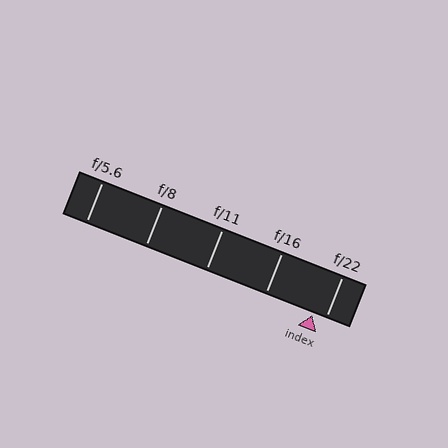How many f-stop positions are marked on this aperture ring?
There are 5 f-stop positions marked.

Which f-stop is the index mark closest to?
The index mark is closest to f/22.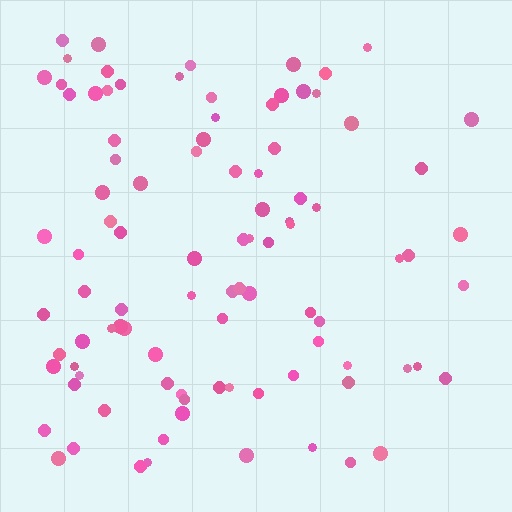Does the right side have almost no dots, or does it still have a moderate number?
Still a moderate number, just noticeably fewer than the left.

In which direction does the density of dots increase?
From right to left, with the left side densest.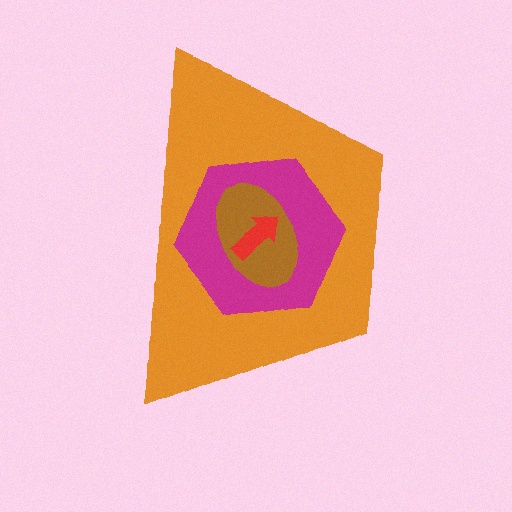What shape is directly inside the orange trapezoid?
The magenta hexagon.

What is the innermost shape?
The red arrow.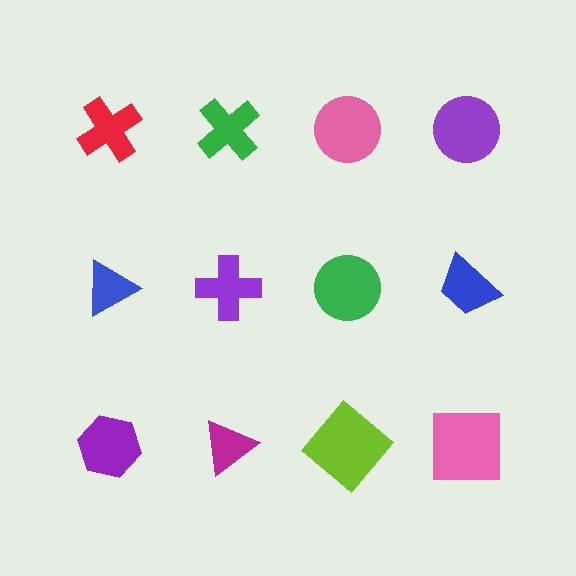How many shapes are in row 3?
4 shapes.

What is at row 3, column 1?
A purple hexagon.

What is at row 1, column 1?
A red cross.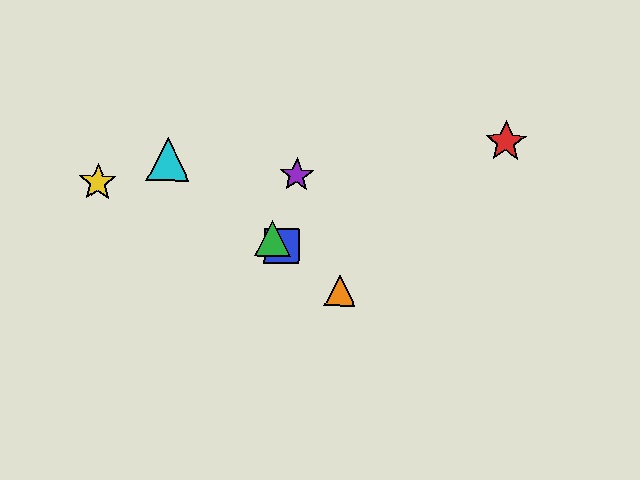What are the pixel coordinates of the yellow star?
The yellow star is at (98, 182).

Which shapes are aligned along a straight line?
The blue square, the green triangle, the orange triangle, the cyan triangle are aligned along a straight line.